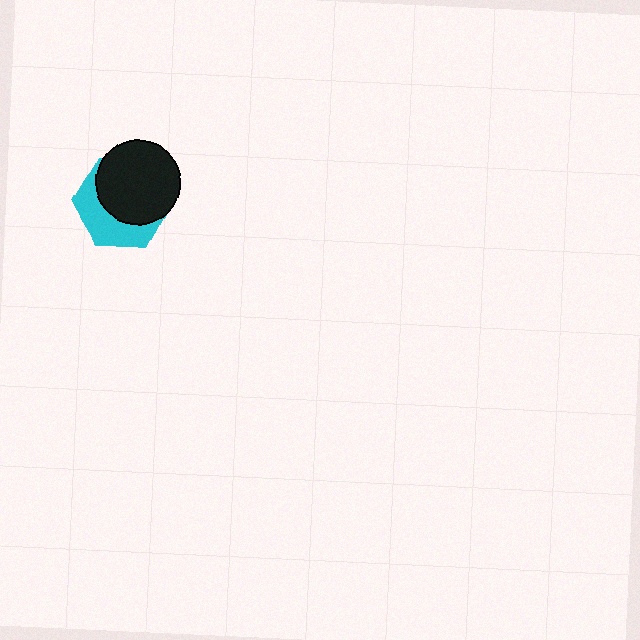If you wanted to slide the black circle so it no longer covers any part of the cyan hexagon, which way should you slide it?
Slide it toward the upper-right — that is the most direct way to separate the two shapes.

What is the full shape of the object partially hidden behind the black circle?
The partially hidden object is a cyan hexagon.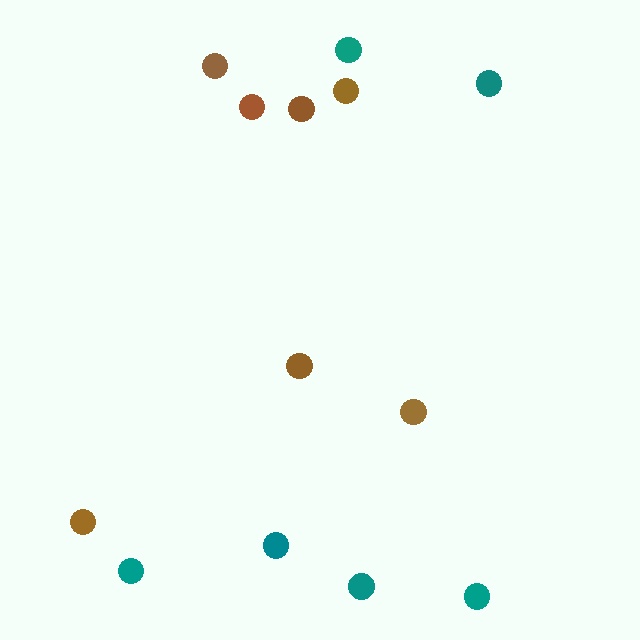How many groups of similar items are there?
There are 2 groups: one group of brown circles (7) and one group of teal circles (6).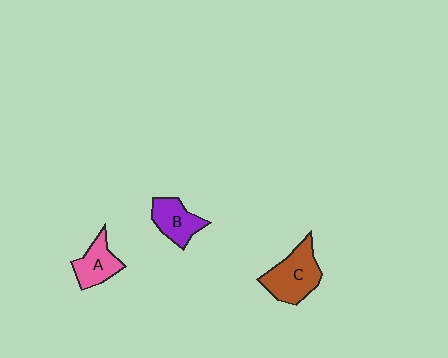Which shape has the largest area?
Shape C (brown).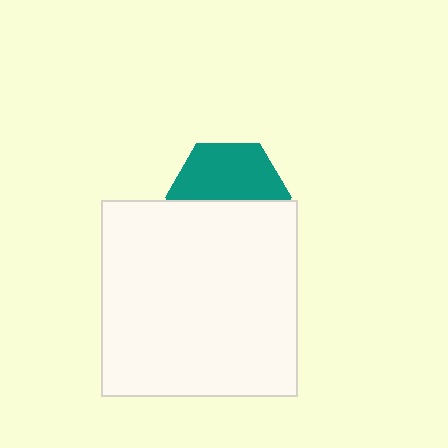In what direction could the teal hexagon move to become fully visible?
The teal hexagon could move up. That would shift it out from behind the white square entirely.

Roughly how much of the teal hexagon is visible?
About half of it is visible (roughly 52%).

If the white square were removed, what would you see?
You would see the complete teal hexagon.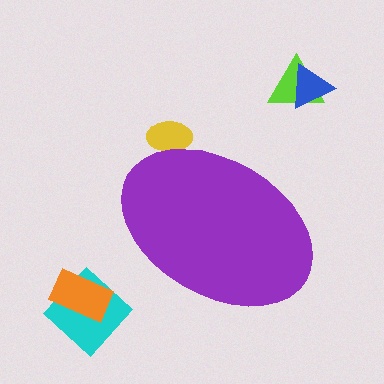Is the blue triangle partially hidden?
No, the blue triangle is fully visible.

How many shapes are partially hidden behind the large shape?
1 shape is partially hidden.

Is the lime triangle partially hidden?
No, the lime triangle is fully visible.